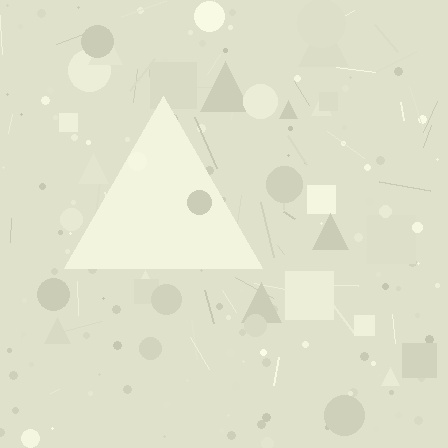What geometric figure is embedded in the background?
A triangle is embedded in the background.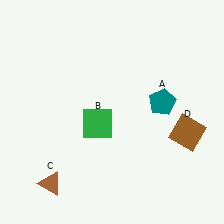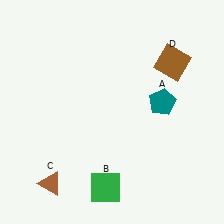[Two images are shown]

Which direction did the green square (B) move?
The green square (B) moved down.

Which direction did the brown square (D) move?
The brown square (D) moved up.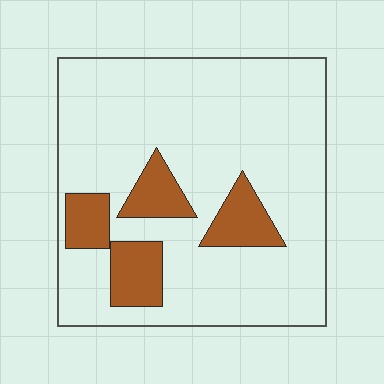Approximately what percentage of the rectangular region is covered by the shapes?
Approximately 15%.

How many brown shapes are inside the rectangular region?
4.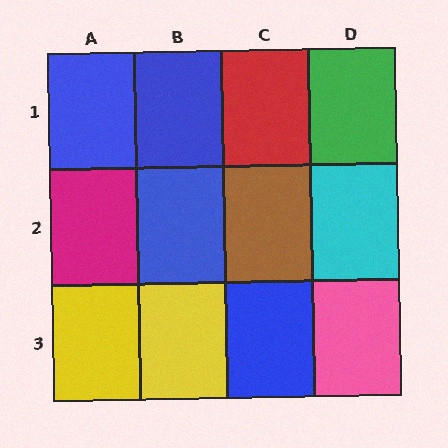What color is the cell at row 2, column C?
Brown.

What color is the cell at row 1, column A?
Blue.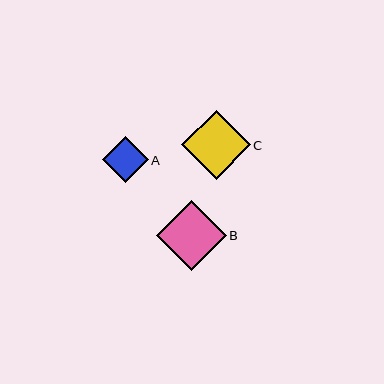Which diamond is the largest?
Diamond B is the largest with a size of approximately 70 pixels.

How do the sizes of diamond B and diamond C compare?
Diamond B and diamond C are approximately the same size.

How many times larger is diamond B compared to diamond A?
Diamond B is approximately 1.5 times the size of diamond A.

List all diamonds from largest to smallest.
From largest to smallest: B, C, A.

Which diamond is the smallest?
Diamond A is the smallest with a size of approximately 46 pixels.